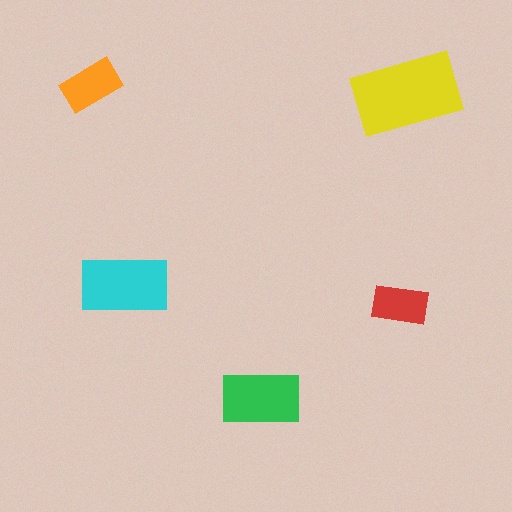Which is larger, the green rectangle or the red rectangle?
The green one.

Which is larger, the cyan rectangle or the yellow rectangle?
The yellow one.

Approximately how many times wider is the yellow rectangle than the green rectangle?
About 1.5 times wider.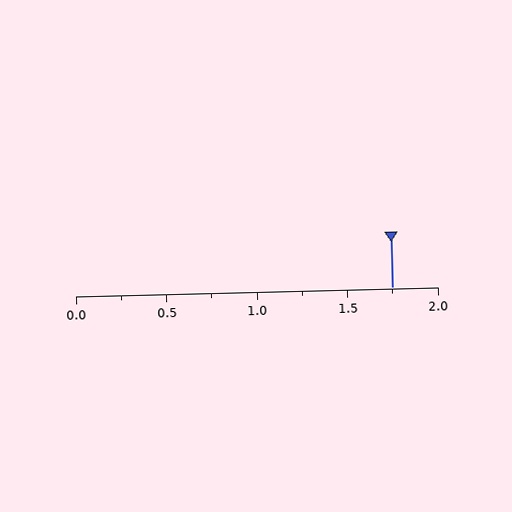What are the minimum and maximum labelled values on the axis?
The axis runs from 0.0 to 2.0.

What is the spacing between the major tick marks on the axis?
The major ticks are spaced 0.5 apart.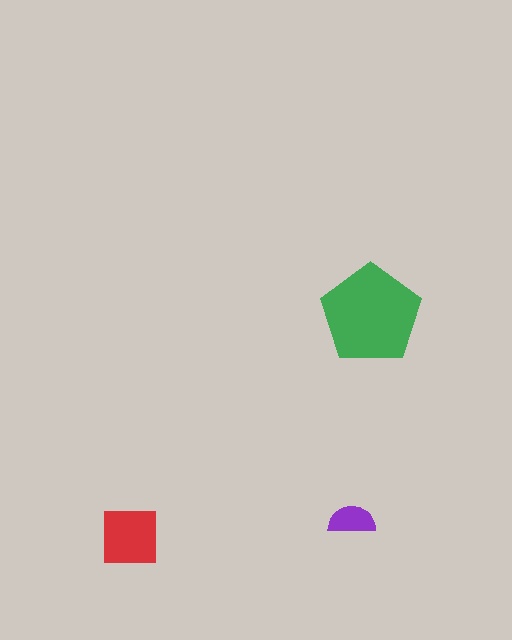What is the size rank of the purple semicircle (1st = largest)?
3rd.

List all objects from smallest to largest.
The purple semicircle, the red square, the green pentagon.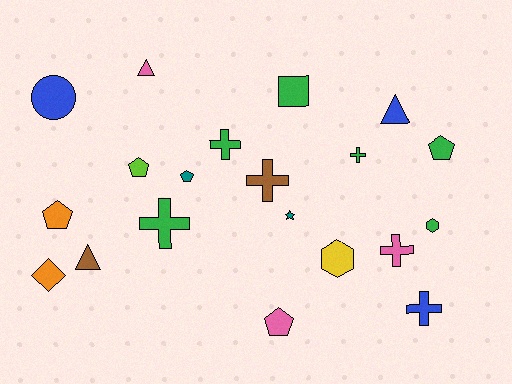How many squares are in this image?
There is 1 square.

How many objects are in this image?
There are 20 objects.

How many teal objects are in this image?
There are 2 teal objects.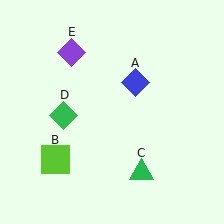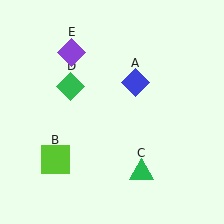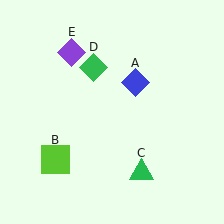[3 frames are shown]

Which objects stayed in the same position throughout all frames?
Blue diamond (object A) and lime square (object B) and green triangle (object C) and purple diamond (object E) remained stationary.